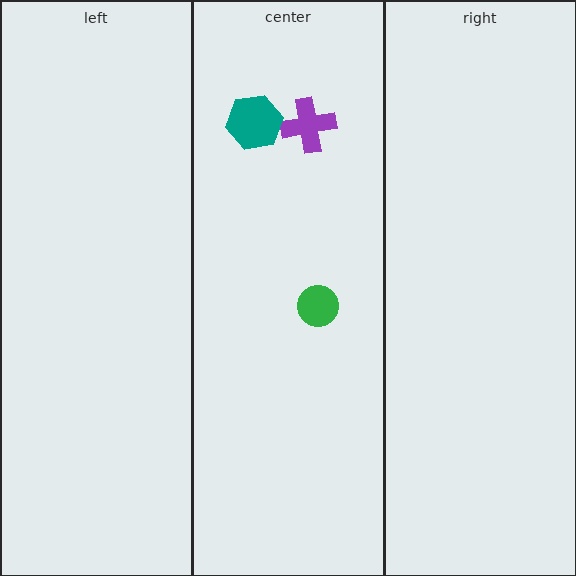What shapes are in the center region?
The purple cross, the green circle, the teal hexagon.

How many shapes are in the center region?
3.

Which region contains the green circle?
The center region.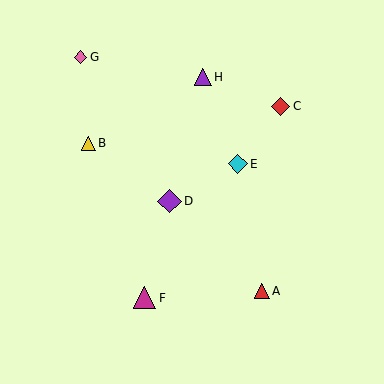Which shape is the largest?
The purple diamond (labeled D) is the largest.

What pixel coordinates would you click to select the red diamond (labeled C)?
Click at (281, 106) to select the red diamond C.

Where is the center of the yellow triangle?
The center of the yellow triangle is at (88, 143).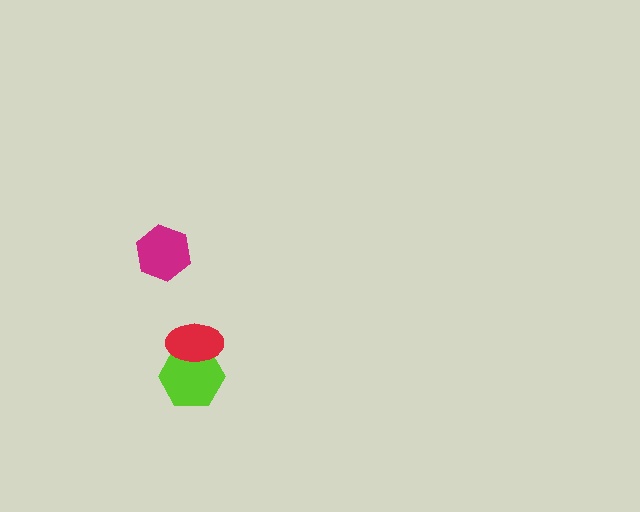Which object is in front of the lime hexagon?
The red ellipse is in front of the lime hexagon.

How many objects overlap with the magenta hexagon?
0 objects overlap with the magenta hexagon.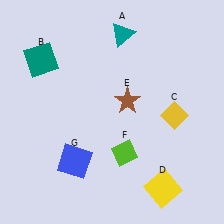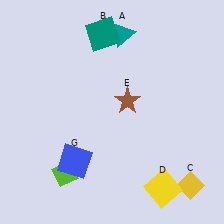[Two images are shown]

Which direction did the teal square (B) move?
The teal square (B) moved right.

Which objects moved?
The objects that moved are: the teal square (B), the yellow diamond (C), the lime diamond (F).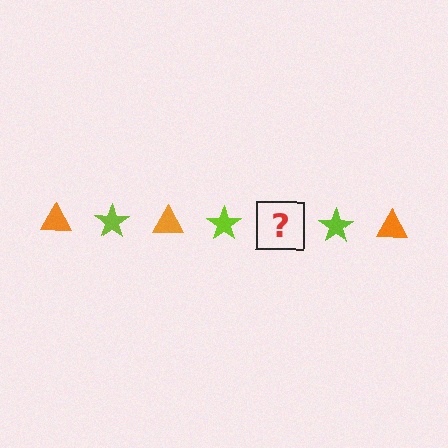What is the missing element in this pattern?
The missing element is an orange triangle.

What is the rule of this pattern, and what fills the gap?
The rule is that the pattern alternates between orange triangle and lime star. The gap should be filled with an orange triangle.